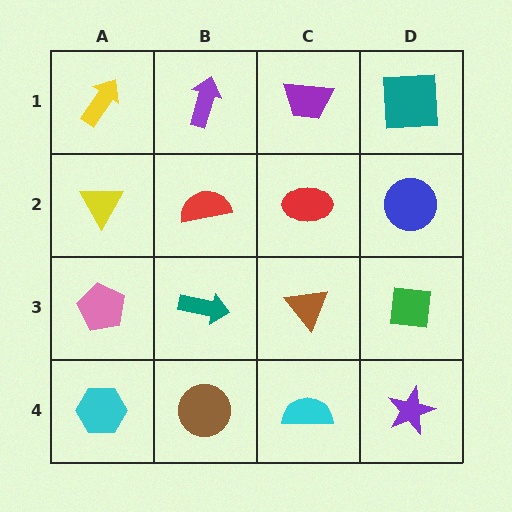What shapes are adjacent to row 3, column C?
A red ellipse (row 2, column C), a cyan semicircle (row 4, column C), a teal arrow (row 3, column B), a green square (row 3, column D).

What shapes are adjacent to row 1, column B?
A red semicircle (row 2, column B), a yellow arrow (row 1, column A), a purple trapezoid (row 1, column C).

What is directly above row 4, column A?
A pink pentagon.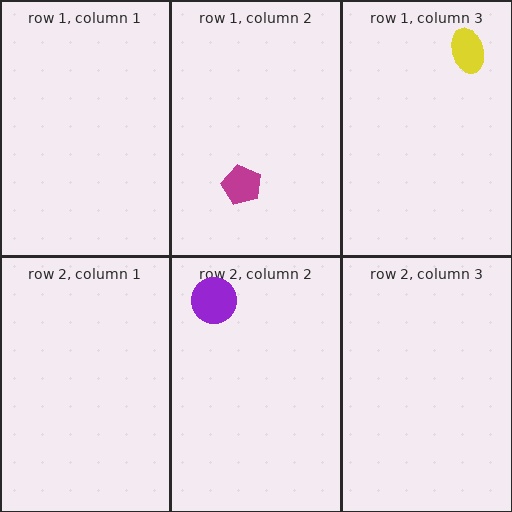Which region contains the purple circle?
The row 2, column 2 region.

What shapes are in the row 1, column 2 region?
The magenta pentagon.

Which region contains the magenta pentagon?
The row 1, column 2 region.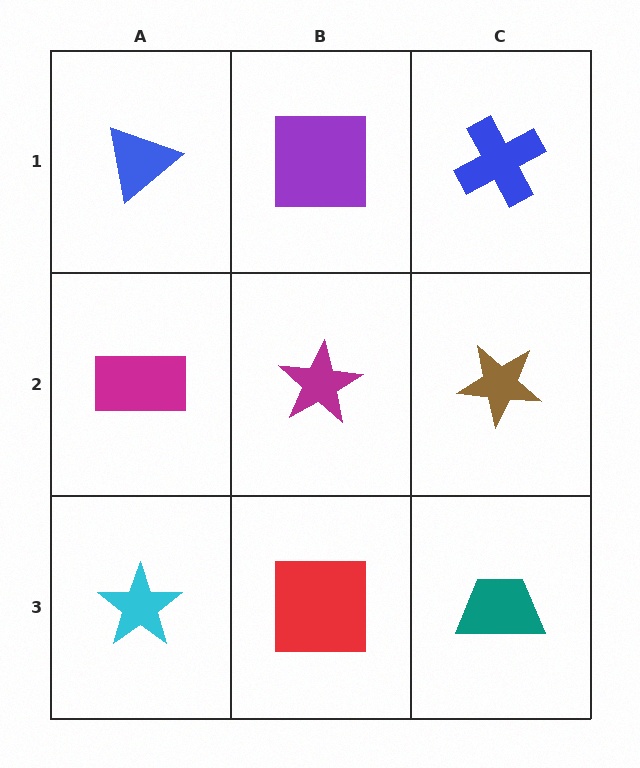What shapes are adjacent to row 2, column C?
A blue cross (row 1, column C), a teal trapezoid (row 3, column C), a magenta star (row 2, column B).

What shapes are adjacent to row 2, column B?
A purple square (row 1, column B), a red square (row 3, column B), a magenta rectangle (row 2, column A), a brown star (row 2, column C).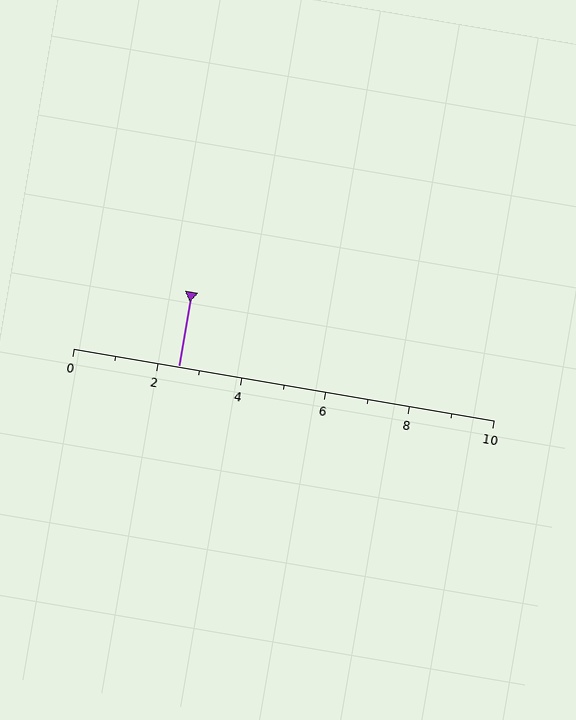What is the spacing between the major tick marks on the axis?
The major ticks are spaced 2 apart.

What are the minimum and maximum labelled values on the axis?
The axis runs from 0 to 10.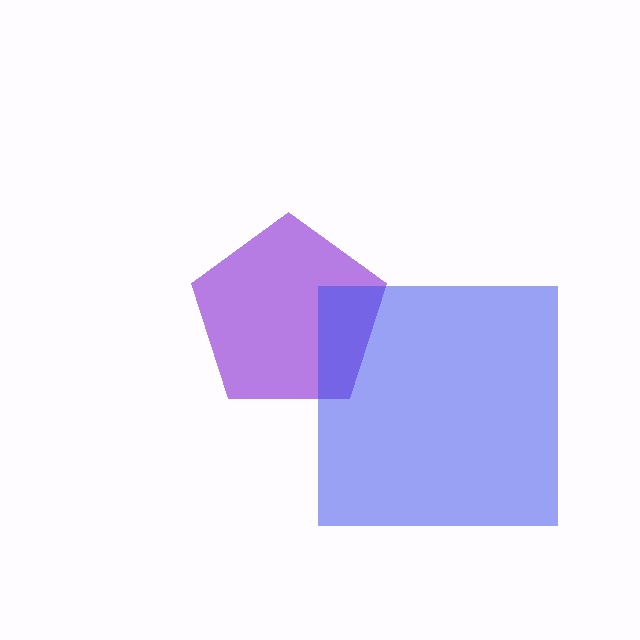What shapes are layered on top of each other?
The layered shapes are: a purple pentagon, a blue square.